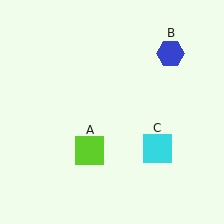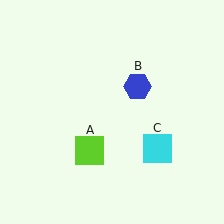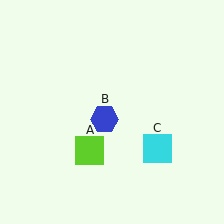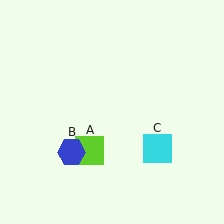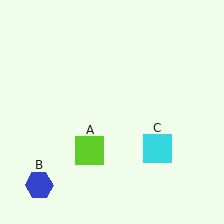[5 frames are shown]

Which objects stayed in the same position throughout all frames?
Lime square (object A) and cyan square (object C) remained stationary.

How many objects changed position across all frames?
1 object changed position: blue hexagon (object B).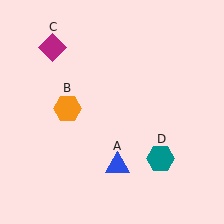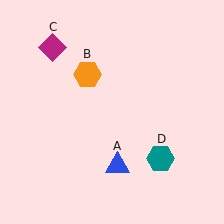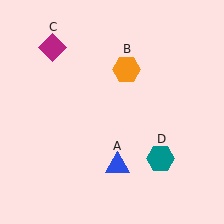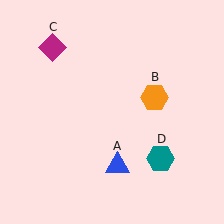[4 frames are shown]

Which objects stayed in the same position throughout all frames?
Blue triangle (object A) and magenta diamond (object C) and teal hexagon (object D) remained stationary.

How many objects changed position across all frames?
1 object changed position: orange hexagon (object B).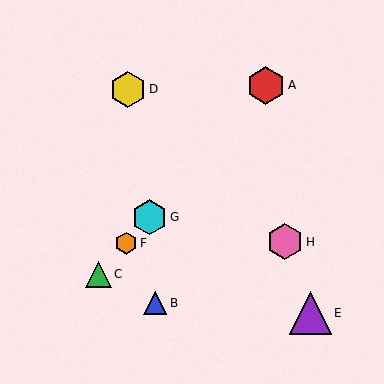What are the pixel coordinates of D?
Object D is at (128, 89).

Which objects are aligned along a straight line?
Objects A, C, F, G are aligned along a straight line.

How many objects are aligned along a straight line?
4 objects (A, C, F, G) are aligned along a straight line.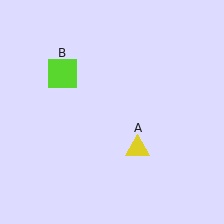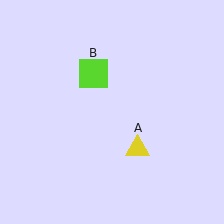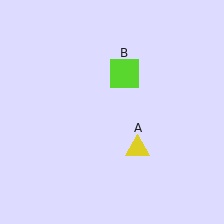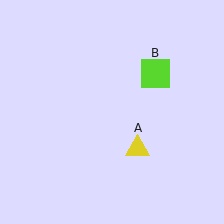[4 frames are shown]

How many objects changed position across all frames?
1 object changed position: lime square (object B).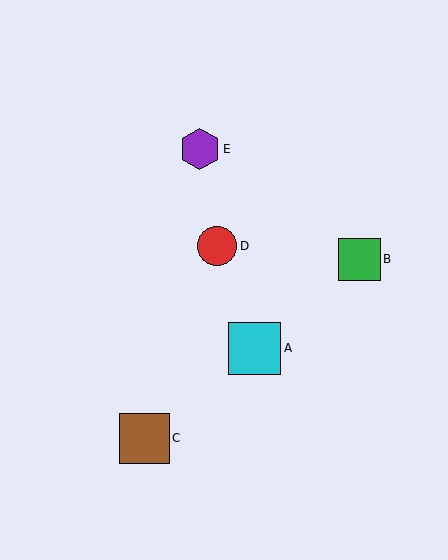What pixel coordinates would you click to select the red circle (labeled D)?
Click at (217, 246) to select the red circle D.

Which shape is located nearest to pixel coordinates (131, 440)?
The brown square (labeled C) at (145, 438) is nearest to that location.